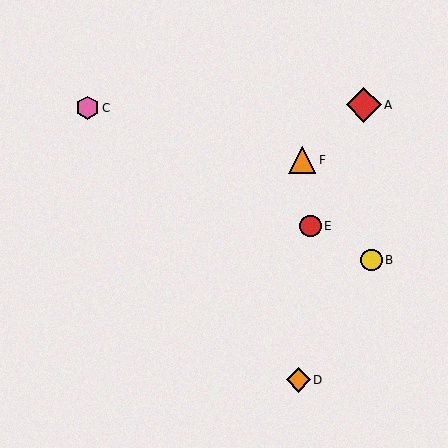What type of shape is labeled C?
Shape C is a pink hexagon.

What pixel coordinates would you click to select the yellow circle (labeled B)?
Click at (371, 260) to select the yellow circle B.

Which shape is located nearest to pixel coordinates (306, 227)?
The red circle (labeled E) at (310, 226) is nearest to that location.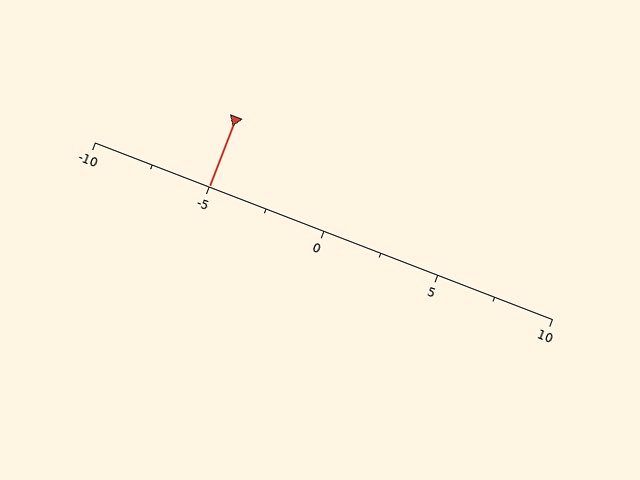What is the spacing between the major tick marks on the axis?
The major ticks are spaced 5 apart.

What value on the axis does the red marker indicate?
The marker indicates approximately -5.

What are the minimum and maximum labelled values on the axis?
The axis runs from -10 to 10.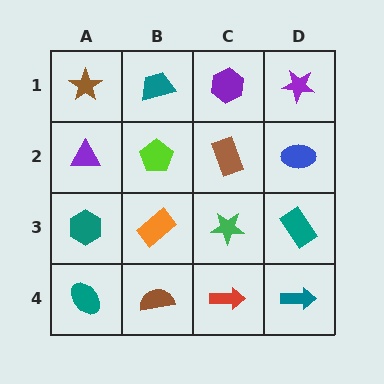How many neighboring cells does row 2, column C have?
4.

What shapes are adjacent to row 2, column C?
A purple hexagon (row 1, column C), a green star (row 3, column C), a lime pentagon (row 2, column B), a blue ellipse (row 2, column D).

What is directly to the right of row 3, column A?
An orange rectangle.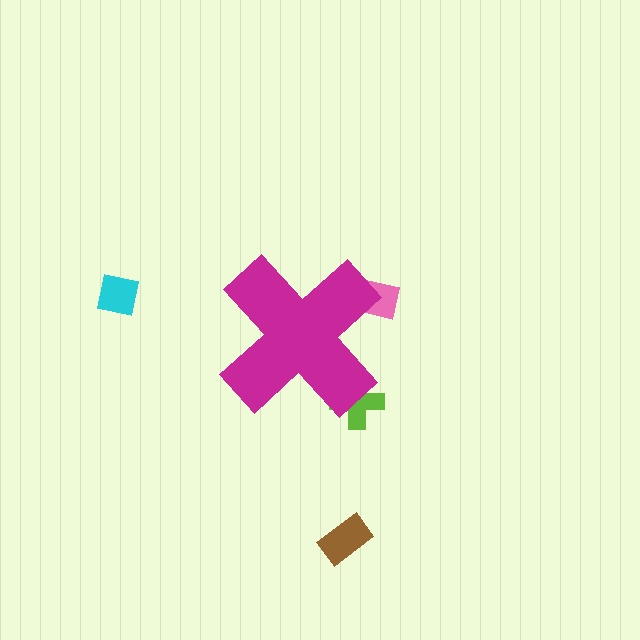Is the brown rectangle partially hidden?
No, the brown rectangle is fully visible.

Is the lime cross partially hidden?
Yes, the lime cross is partially hidden behind the magenta cross.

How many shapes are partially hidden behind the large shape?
2 shapes are partially hidden.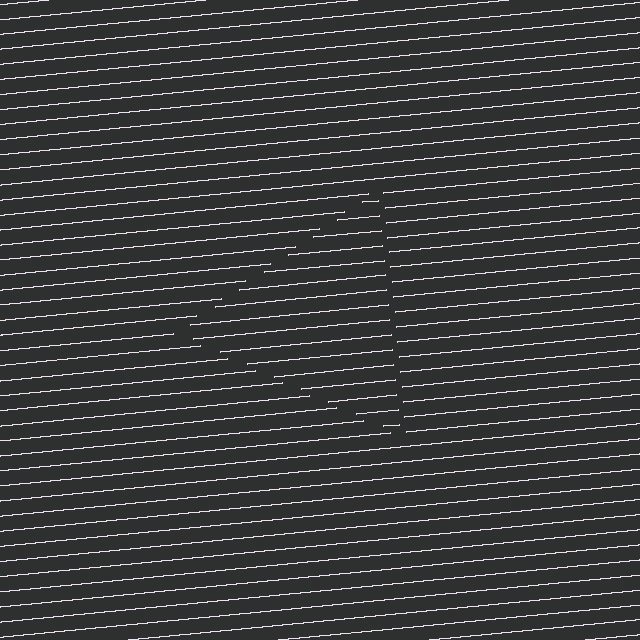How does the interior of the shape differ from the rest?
The interior of the shape contains the same grating, shifted by half a period — the contour is defined by the phase discontinuity where line-ends from the inner and outer gratings abut.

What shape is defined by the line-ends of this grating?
An illusory triangle. The interior of the shape contains the same grating, shifted by half a period — the contour is defined by the phase discontinuity where line-ends from the inner and outer gratings abut.